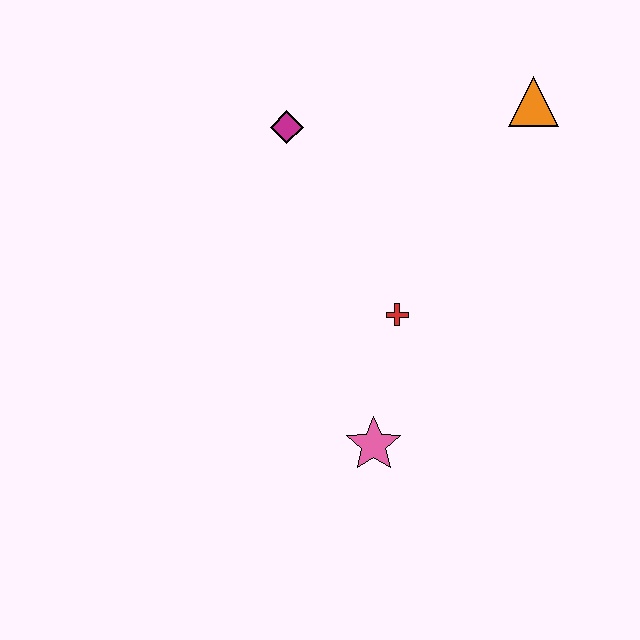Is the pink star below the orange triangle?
Yes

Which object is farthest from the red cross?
The orange triangle is farthest from the red cross.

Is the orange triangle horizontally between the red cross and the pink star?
No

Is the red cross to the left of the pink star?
No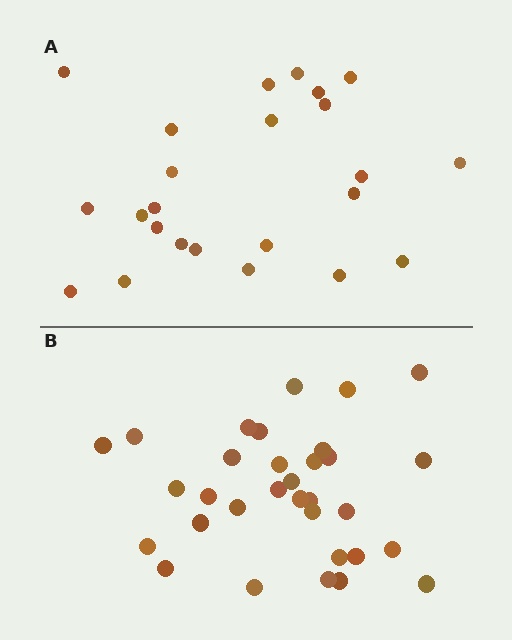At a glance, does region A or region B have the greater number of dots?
Region B (the bottom region) has more dots.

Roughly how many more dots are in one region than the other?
Region B has roughly 8 or so more dots than region A.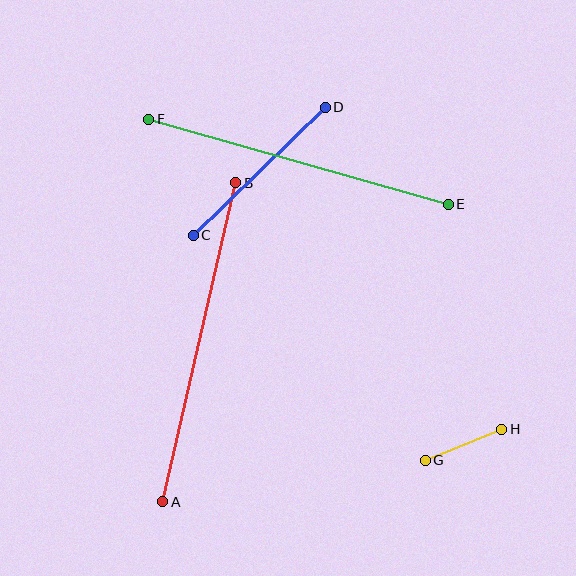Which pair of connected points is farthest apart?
Points A and B are farthest apart.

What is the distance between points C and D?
The distance is approximately 184 pixels.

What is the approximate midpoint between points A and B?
The midpoint is at approximately (199, 342) pixels.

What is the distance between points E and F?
The distance is approximately 311 pixels.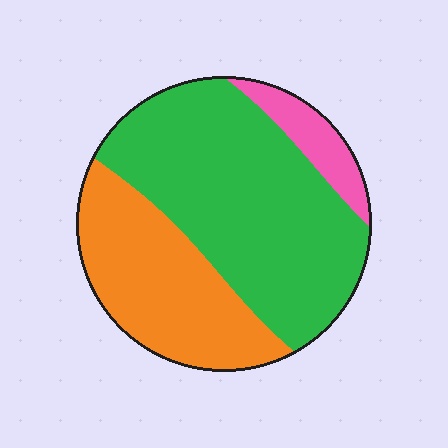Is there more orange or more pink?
Orange.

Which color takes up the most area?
Green, at roughly 60%.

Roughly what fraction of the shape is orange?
Orange covers about 35% of the shape.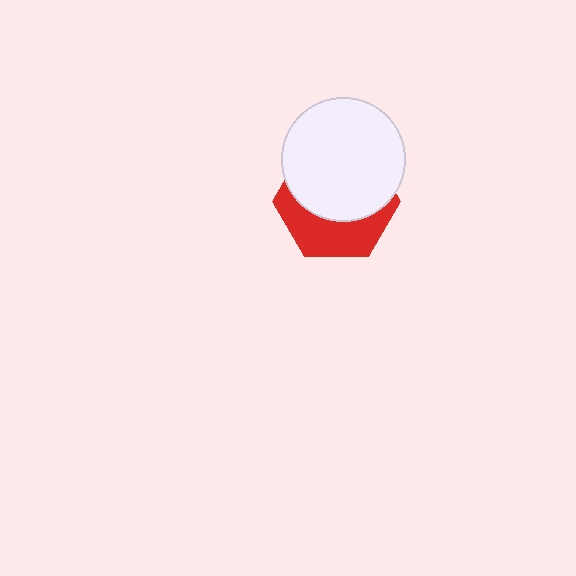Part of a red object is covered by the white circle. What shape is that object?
It is a hexagon.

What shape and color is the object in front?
The object in front is a white circle.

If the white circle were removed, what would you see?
You would see the complete red hexagon.